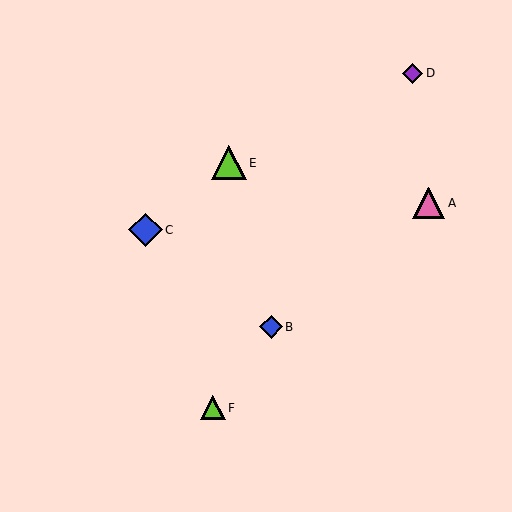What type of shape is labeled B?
Shape B is a blue diamond.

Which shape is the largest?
The lime triangle (labeled E) is the largest.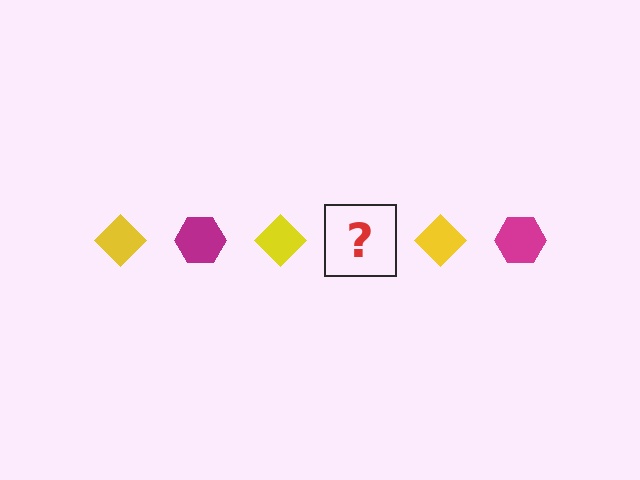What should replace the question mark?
The question mark should be replaced with a magenta hexagon.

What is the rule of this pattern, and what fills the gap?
The rule is that the pattern alternates between yellow diamond and magenta hexagon. The gap should be filled with a magenta hexagon.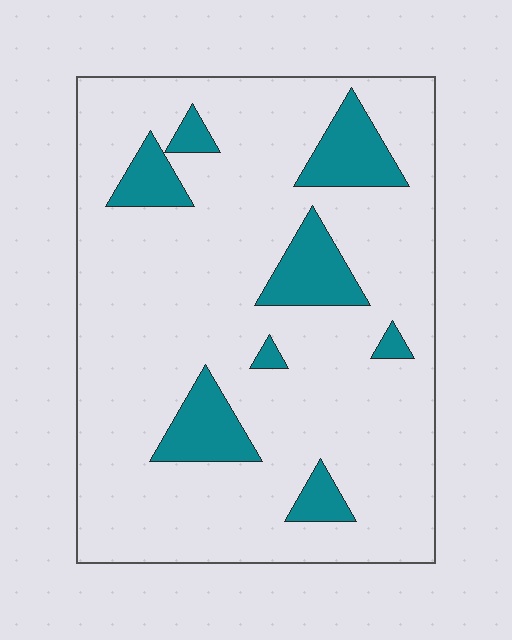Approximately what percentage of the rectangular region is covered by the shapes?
Approximately 15%.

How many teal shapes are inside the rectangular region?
8.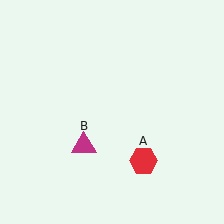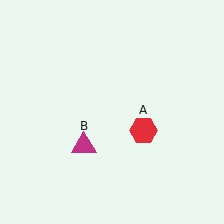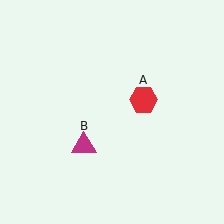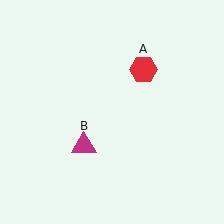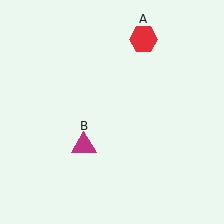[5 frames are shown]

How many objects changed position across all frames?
1 object changed position: red hexagon (object A).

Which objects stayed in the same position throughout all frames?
Magenta triangle (object B) remained stationary.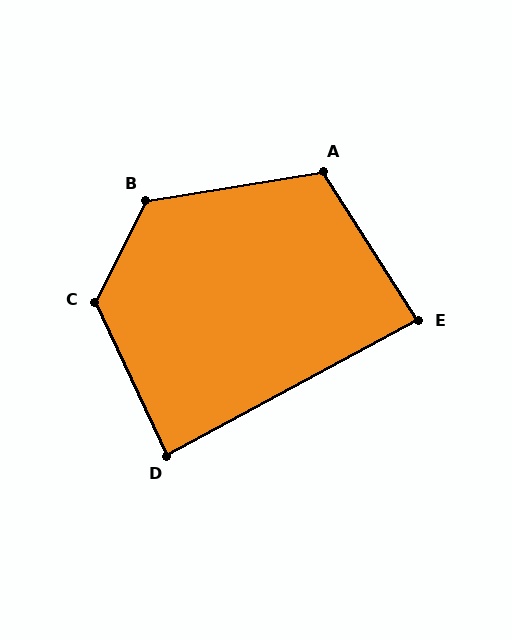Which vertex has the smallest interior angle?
E, at approximately 86 degrees.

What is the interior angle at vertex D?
Approximately 87 degrees (approximately right).